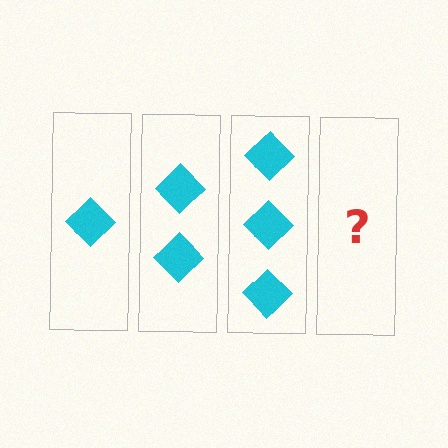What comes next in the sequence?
The next element should be 4 diamonds.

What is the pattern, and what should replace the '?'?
The pattern is that each step adds one more diamond. The '?' should be 4 diamonds.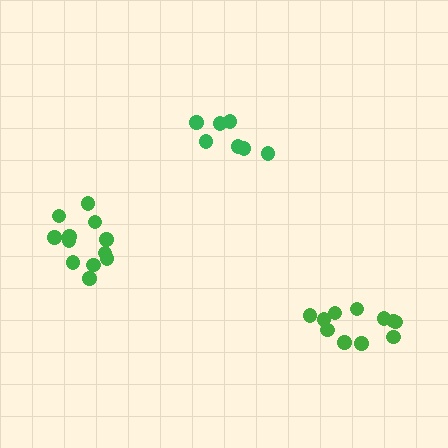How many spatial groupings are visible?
There are 3 spatial groupings.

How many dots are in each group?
Group 1: 11 dots, Group 2: 7 dots, Group 3: 12 dots (30 total).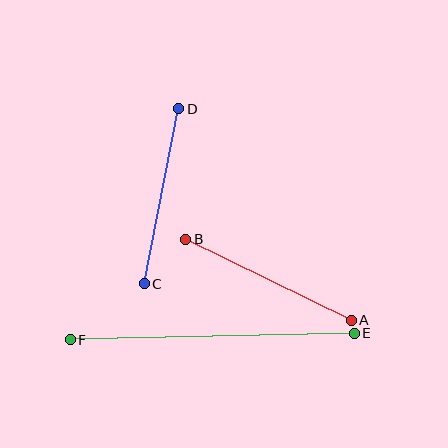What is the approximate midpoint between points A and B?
The midpoint is at approximately (268, 280) pixels.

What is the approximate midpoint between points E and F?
The midpoint is at approximately (212, 337) pixels.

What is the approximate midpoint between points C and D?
The midpoint is at approximately (161, 196) pixels.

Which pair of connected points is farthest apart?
Points E and F are farthest apart.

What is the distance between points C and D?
The distance is approximately 178 pixels.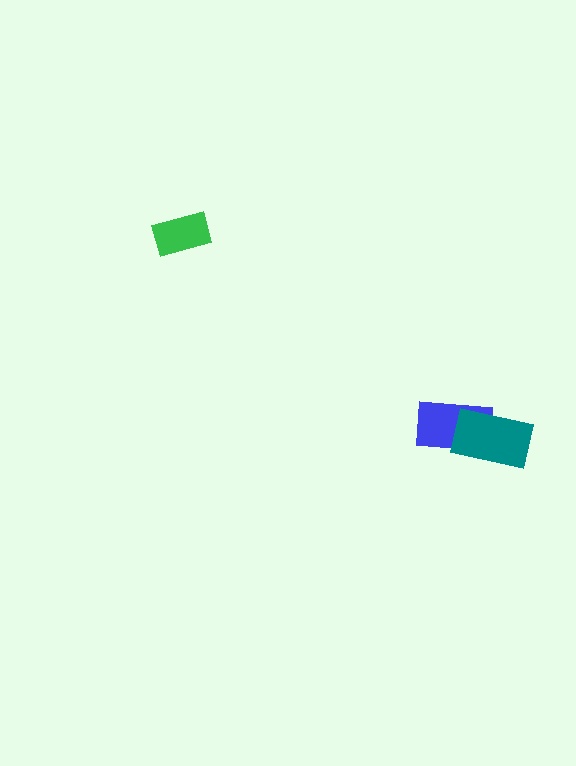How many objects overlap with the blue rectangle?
1 object overlaps with the blue rectangle.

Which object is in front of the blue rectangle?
The teal rectangle is in front of the blue rectangle.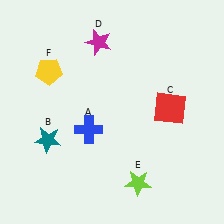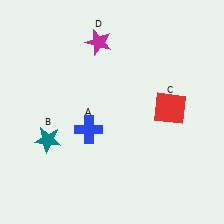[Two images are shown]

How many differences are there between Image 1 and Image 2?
There are 2 differences between the two images.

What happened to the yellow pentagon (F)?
The yellow pentagon (F) was removed in Image 2. It was in the top-left area of Image 1.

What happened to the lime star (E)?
The lime star (E) was removed in Image 2. It was in the bottom-right area of Image 1.